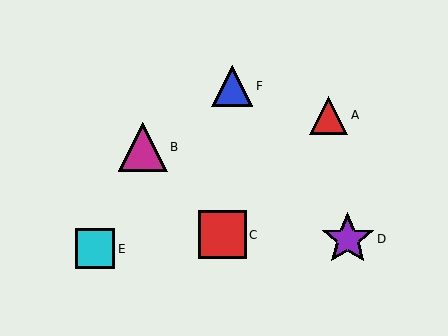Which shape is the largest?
The purple star (labeled D) is the largest.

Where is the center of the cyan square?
The center of the cyan square is at (95, 249).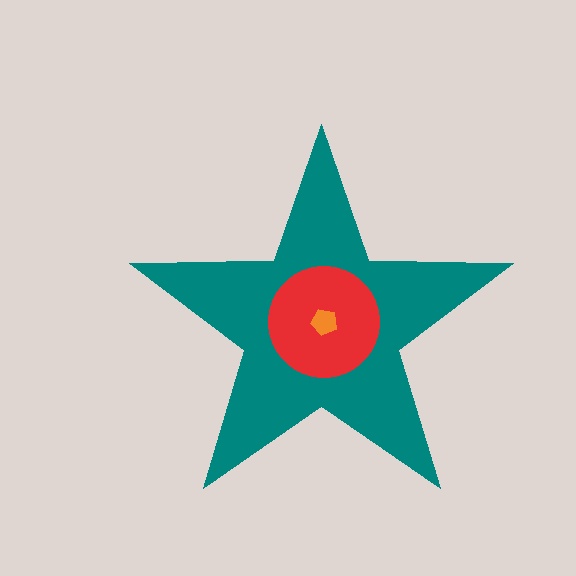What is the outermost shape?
The teal star.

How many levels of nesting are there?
3.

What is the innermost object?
The orange pentagon.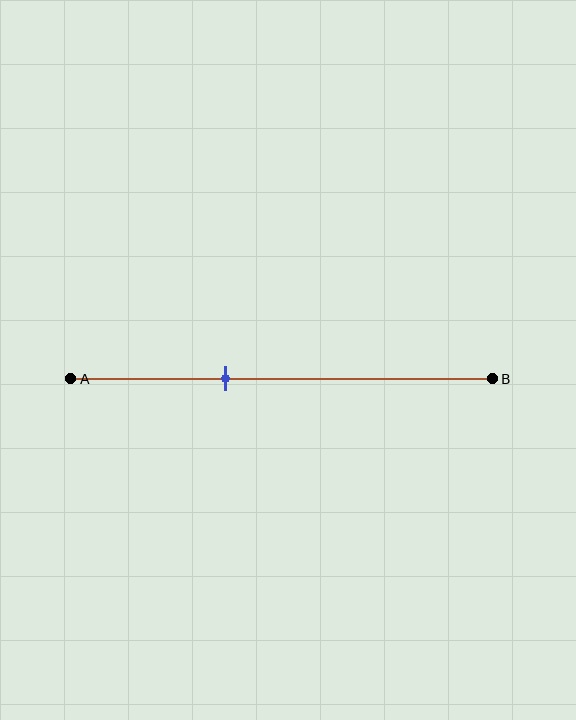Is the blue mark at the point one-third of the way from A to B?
No, the mark is at about 35% from A, not at the 33% one-third point.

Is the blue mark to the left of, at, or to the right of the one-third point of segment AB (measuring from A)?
The blue mark is to the right of the one-third point of segment AB.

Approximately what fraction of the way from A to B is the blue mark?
The blue mark is approximately 35% of the way from A to B.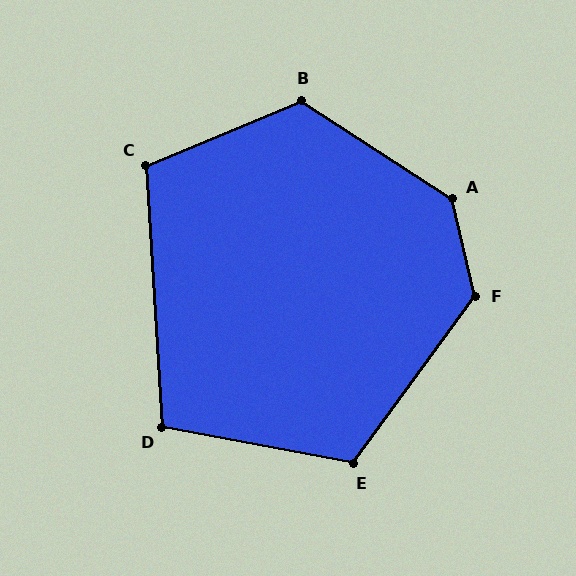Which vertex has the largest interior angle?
A, at approximately 136 degrees.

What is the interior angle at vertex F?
Approximately 131 degrees (obtuse).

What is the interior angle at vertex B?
Approximately 125 degrees (obtuse).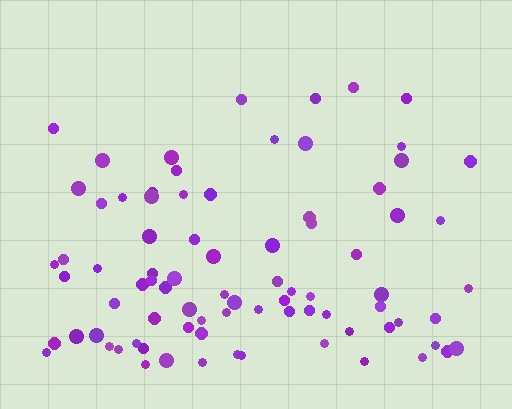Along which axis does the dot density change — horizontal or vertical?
Vertical.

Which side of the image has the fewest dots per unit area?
The top.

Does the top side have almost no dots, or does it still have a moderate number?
Still a moderate number, just noticeably fewer than the bottom.